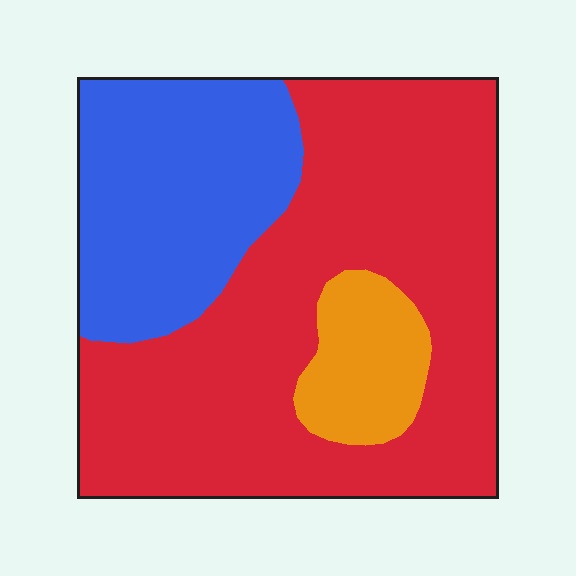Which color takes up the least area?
Orange, at roughly 10%.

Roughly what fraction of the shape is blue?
Blue covers roughly 30% of the shape.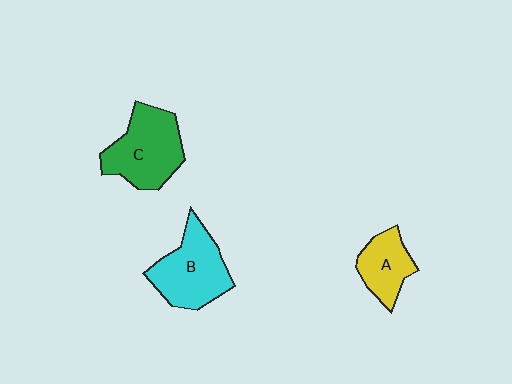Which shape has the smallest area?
Shape A (yellow).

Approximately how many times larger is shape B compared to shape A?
Approximately 1.6 times.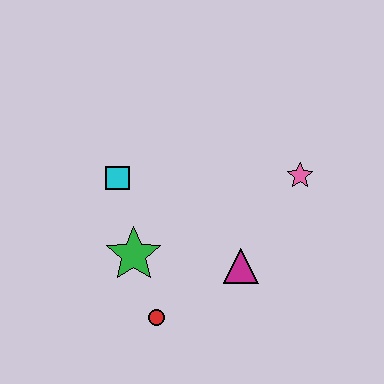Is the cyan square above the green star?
Yes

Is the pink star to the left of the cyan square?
No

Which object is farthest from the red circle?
The pink star is farthest from the red circle.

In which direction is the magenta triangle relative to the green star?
The magenta triangle is to the right of the green star.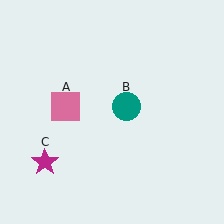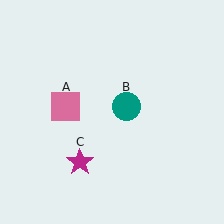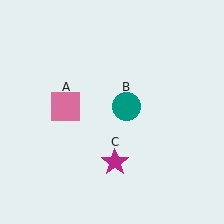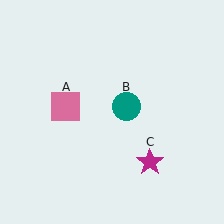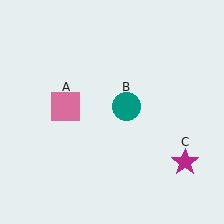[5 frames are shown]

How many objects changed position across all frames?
1 object changed position: magenta star (object C).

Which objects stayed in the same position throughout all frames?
Pink square (object A) and teal circle (object B) remained stationary.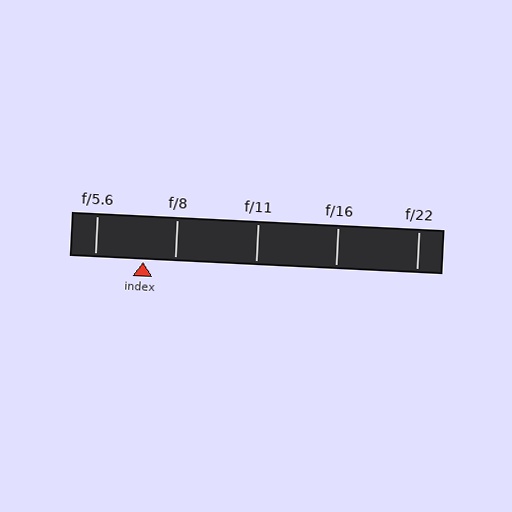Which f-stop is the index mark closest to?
The index mark is closest to f/8.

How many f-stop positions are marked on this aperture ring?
There are 5 f-stop positions marked.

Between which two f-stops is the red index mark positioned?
The index mark is between f/5.6 and f/8.